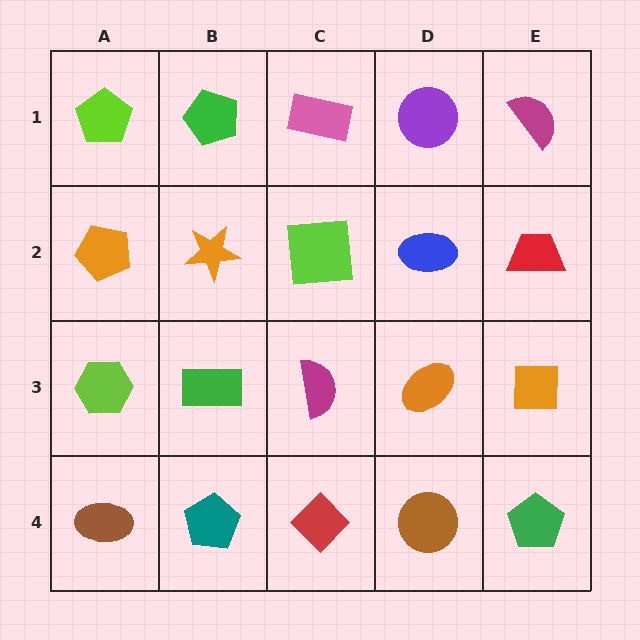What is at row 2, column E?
A red trapezoid.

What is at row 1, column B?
A green pentagon.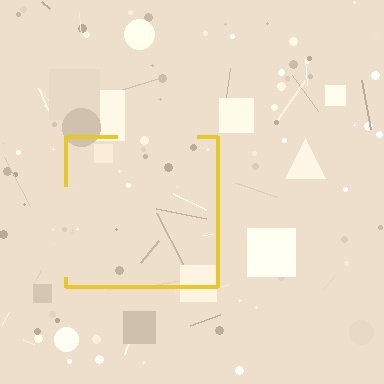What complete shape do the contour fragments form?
The contour fragments form a square.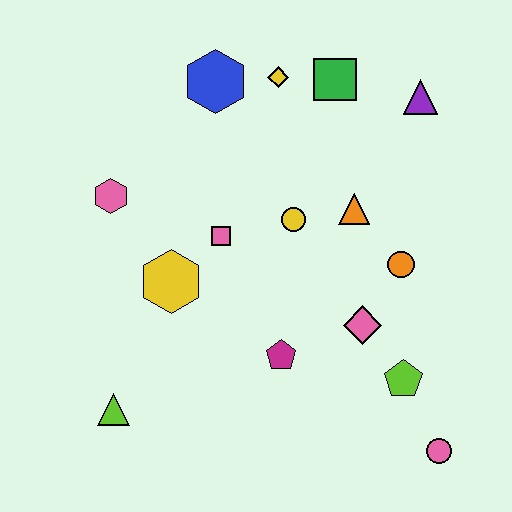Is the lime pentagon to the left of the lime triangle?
No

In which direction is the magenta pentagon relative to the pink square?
The magenta pentagon is below the pink square.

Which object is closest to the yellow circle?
The orange triangle is closest to the yellow circle.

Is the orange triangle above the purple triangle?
No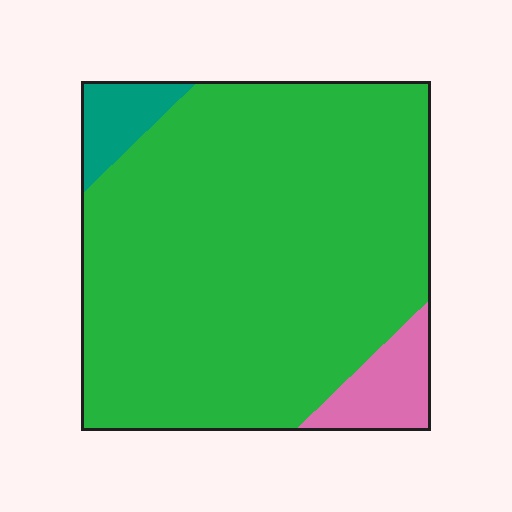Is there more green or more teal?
Green.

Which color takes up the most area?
Green, at roughly 85%.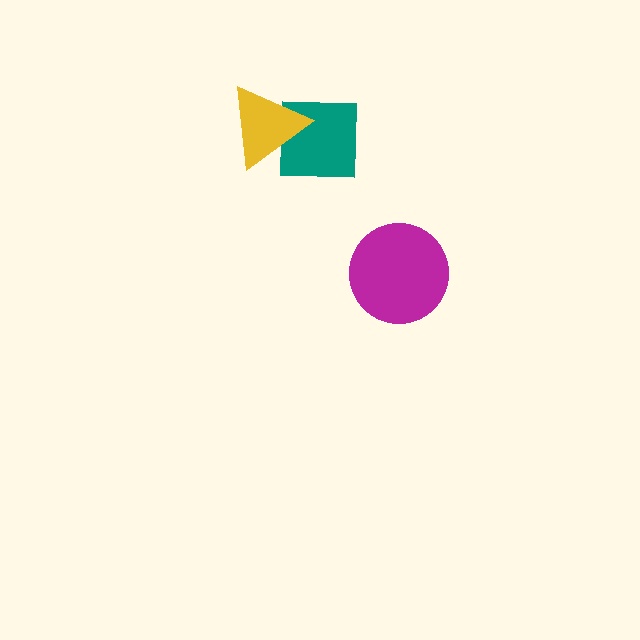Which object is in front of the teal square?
The yellow triangle is in front of the teal square.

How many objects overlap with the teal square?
1 object overlaps with the teal square.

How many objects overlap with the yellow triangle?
1 object overlaps with the yellow triangle.